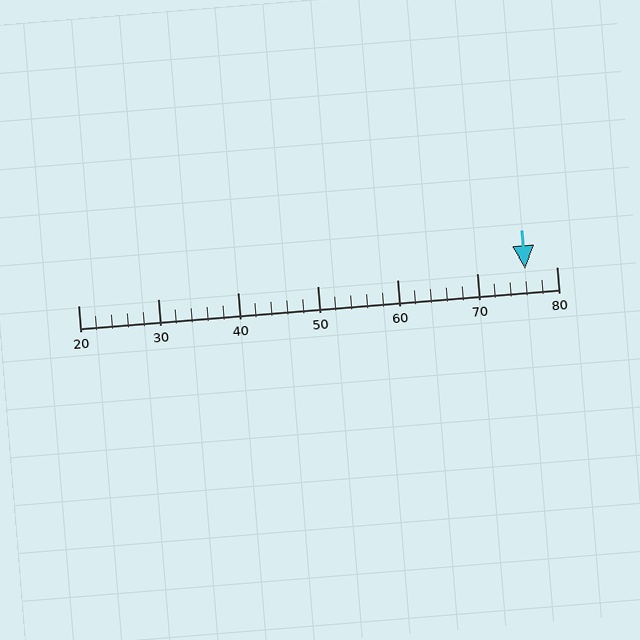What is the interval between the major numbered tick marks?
The major tick marks are spaced 10 units apart.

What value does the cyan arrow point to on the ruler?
The cyan arrow points to approximately 76.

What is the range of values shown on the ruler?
The ruler shows values from 20 to 80.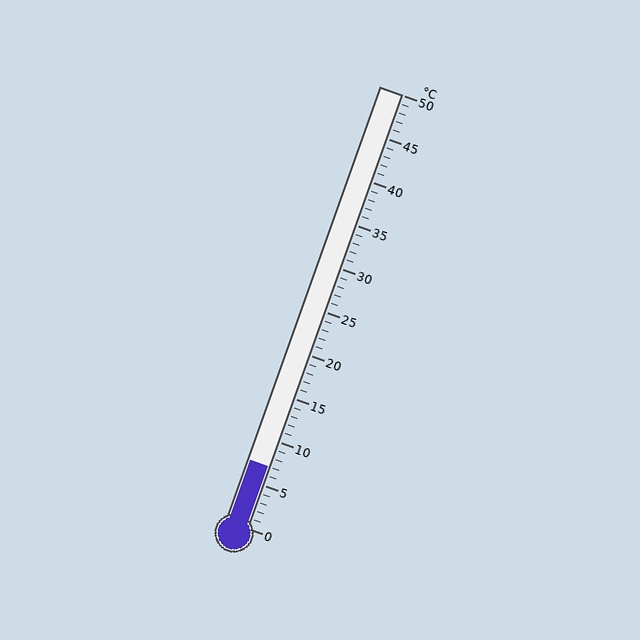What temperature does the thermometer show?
The thermometer shows approximately 7°C.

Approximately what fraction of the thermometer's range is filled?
The thermometer is filled to approximately 15% of its range.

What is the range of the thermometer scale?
The thermometer scale ranges from 0°C to 50°C.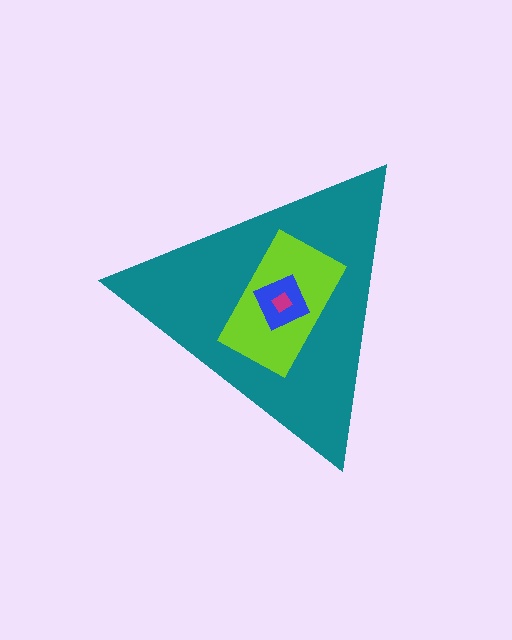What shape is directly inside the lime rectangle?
The blue diamond.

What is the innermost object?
The magenta diamond.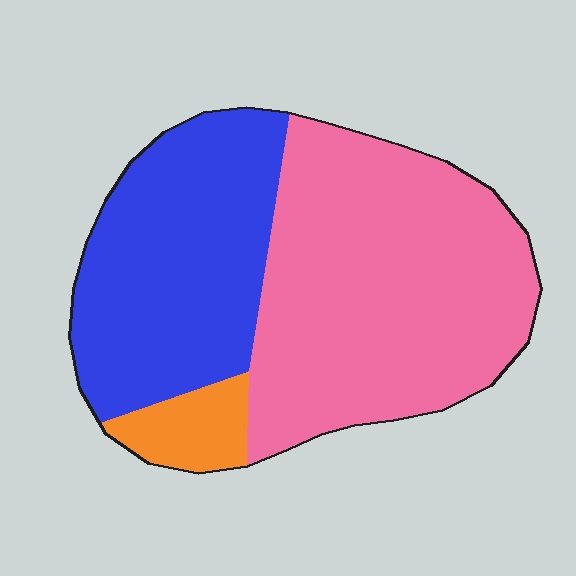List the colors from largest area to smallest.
From largest to smallest: pink, blue, orange.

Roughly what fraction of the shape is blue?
Blue covers 38% of the shape.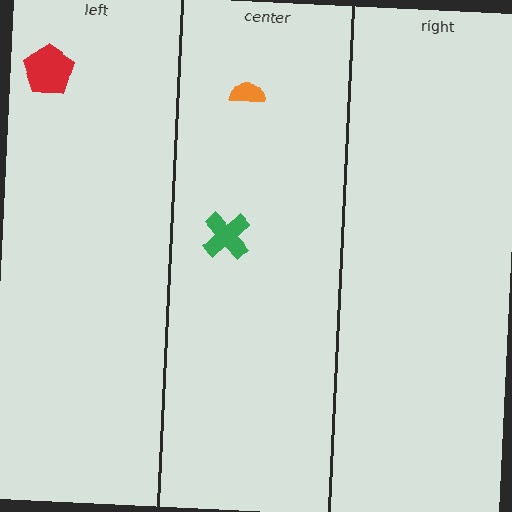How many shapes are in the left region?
1.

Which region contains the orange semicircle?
The center region.